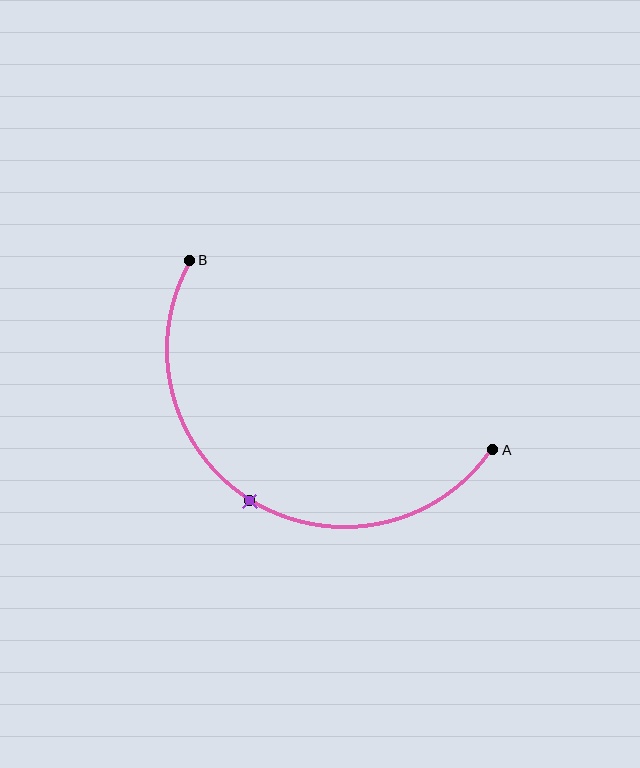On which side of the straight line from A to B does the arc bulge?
The arc bulges below the straight line connecting A and B.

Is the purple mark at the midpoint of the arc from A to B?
Yes. The purple mark lies on the arc at equal arc-length from both A and B — it is the arc midpoint.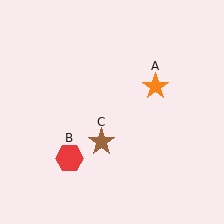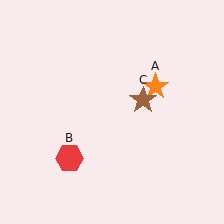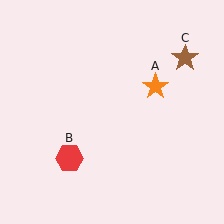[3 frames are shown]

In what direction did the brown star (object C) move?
The brown star (object C) moved up and to the right.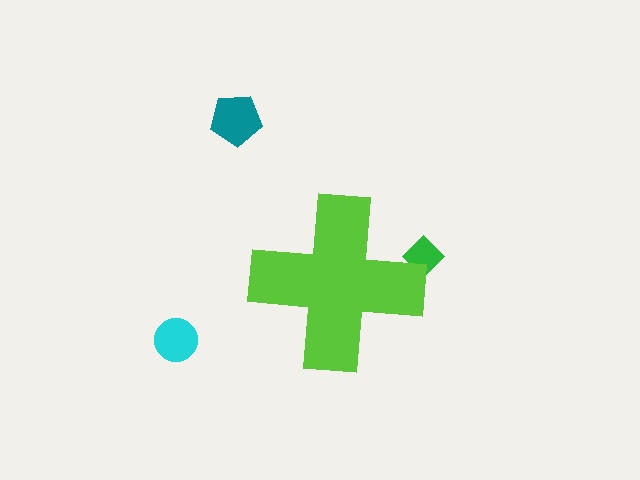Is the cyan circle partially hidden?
No, the cyan circle is fully visible.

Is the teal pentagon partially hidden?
No, the teal pentagon is fully visible.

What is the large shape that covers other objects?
A lime cross.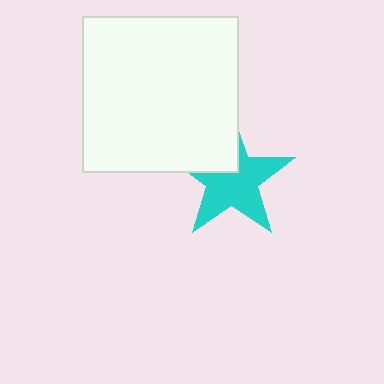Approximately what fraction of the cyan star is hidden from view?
Roughly 31% of the cyan star is hidden behind the white square.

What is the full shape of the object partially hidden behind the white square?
The partially hidden object is a cyan star.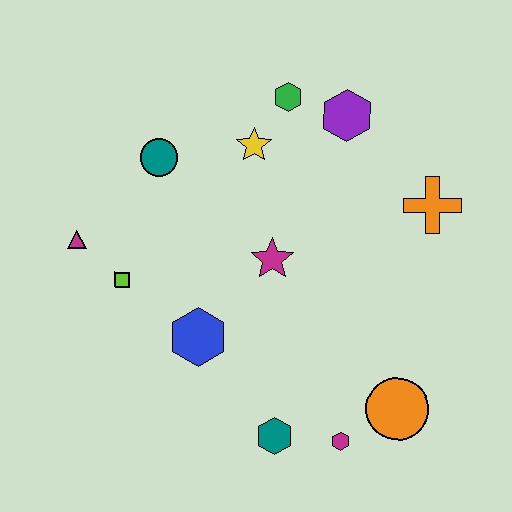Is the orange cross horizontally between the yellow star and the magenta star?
No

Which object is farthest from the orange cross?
The magenta triangle is farthest from the orange cross.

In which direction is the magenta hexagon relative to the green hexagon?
The magenta hexagon is below the green hexagon.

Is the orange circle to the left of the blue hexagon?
No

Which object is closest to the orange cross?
The purple hexagon is closest to the orange cross.